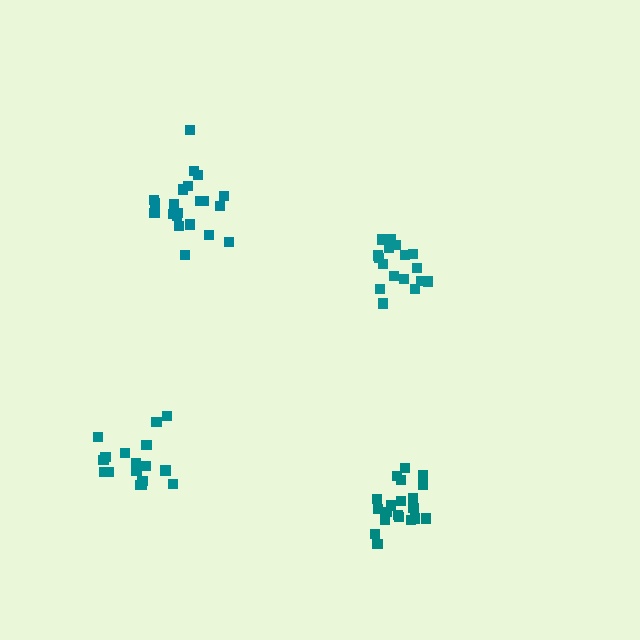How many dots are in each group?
Group 1: 18 dots, Group 2: 21 dots, Group 3: 20 dots, Group 4: 17 dots (76 total).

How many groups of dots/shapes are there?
There are 4 groups.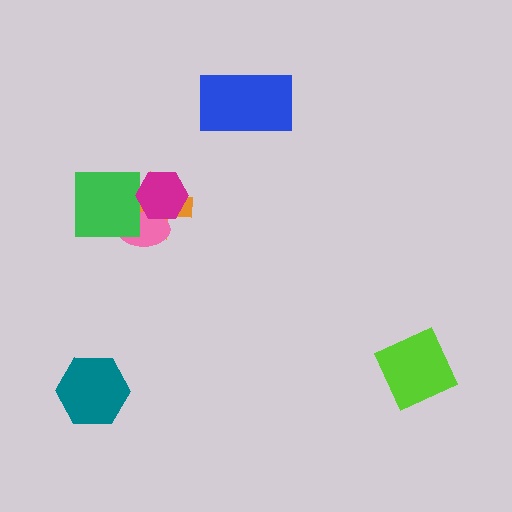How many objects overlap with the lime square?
0 objects overlap with the lime square.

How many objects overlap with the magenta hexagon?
3 objects overlap with the magenta hexagon.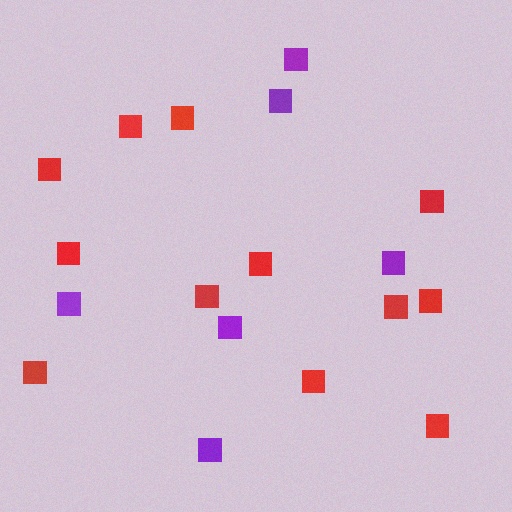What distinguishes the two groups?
There are 2 groups: one group of purple squares (6) and one group of red squares (12).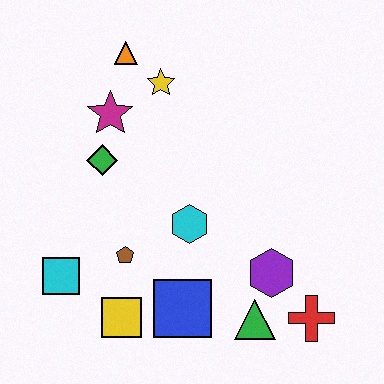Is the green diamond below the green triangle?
No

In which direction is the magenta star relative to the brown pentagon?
The magenta star is above the brown pentagon.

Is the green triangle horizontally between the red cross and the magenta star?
Yes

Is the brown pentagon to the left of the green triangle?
Yes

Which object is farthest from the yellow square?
The orange triangle is farthest from the yellow square.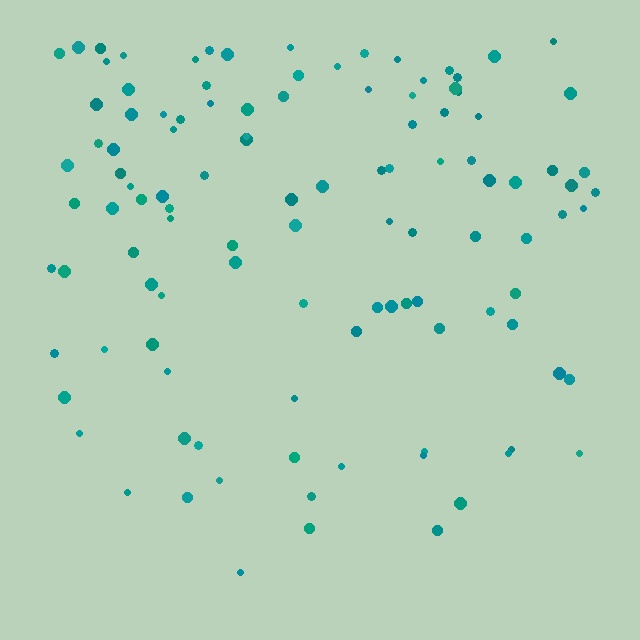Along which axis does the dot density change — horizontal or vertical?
Vertical.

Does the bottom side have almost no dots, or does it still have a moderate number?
Still a moderate number, just noticeably fewer than the top.